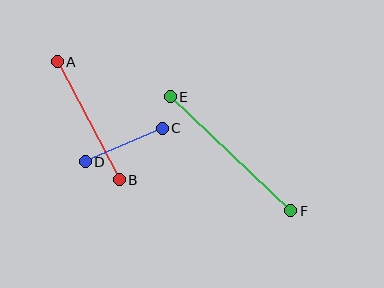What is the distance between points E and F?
The distance is approximately 166 pixels.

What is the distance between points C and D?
The distance is approximately 84 pixels.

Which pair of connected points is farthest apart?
Points E and F are farthest apart.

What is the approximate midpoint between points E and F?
The midpoint is at approximately (230, 154) pixels.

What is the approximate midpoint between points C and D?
The midpoint is at approximately (124, 145) pixels.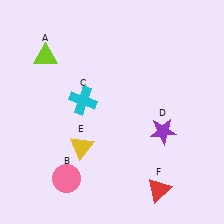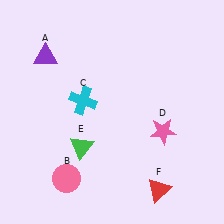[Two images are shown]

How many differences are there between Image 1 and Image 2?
There are 3 differences between the two images.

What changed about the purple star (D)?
In Image 1, D is purple. In Image 2, it changed to pink.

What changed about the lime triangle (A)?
In Image 1, A is lime. In Image 2, it changed to purple.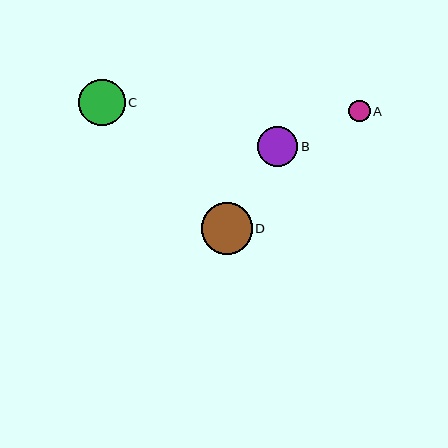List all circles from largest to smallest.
From largest to smallest: D, C, B, A.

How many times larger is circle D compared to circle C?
Circle D is approximately 1.1 times the size of circle C.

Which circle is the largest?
Circle D is the largest with a size of approximately 51 pixels.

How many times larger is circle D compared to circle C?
Circle D is approximately 1.1 times the size of circle C.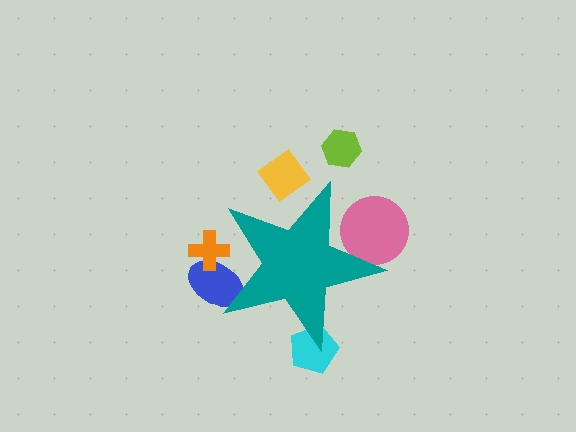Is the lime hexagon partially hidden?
No, the lime hexagon is fully visible.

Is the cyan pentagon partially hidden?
Yes, the cyan pentagon is partially hidden behind the teal star.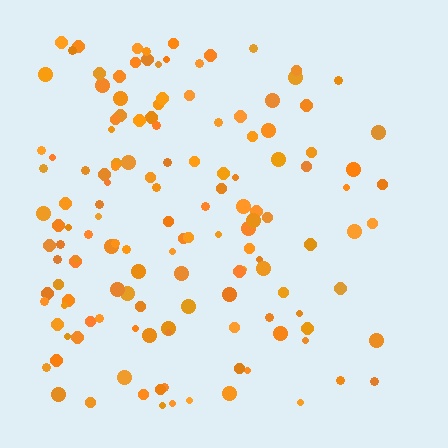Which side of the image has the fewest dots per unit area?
The right.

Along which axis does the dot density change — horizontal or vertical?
Horizontal.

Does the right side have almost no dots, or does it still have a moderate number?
Still a moderate number, just noticeably fewer than the left.